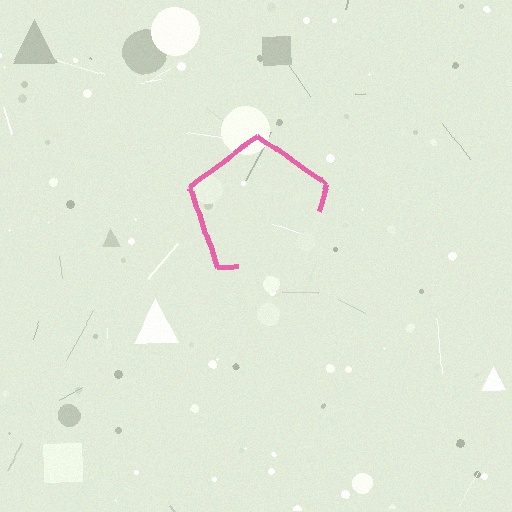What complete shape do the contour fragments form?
The contour fragments form a pentagon.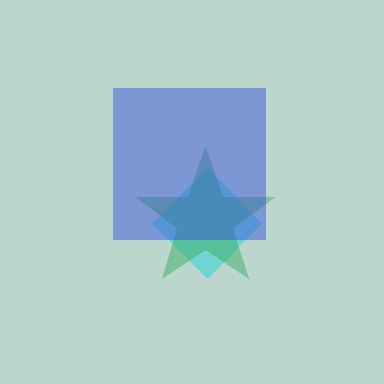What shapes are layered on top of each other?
The layered shapes are: a cyan diamond, a green star, a blue square.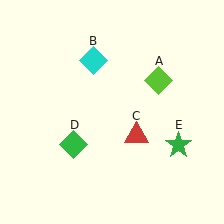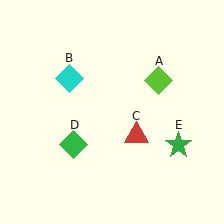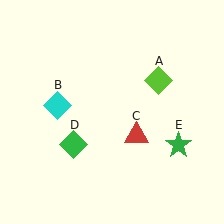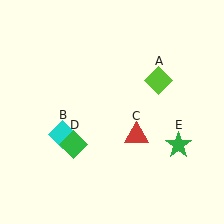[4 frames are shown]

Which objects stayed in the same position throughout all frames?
Lime diamond (object A) and red triangle (object C) and green diamond (object D) and green star (object E) remained stationary.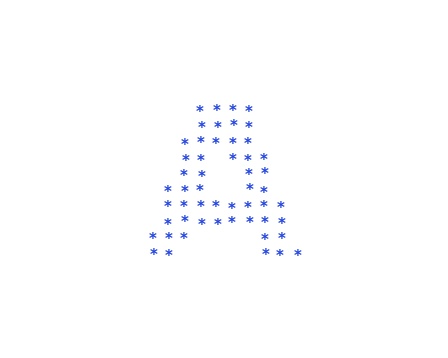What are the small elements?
The small elements are asterisks.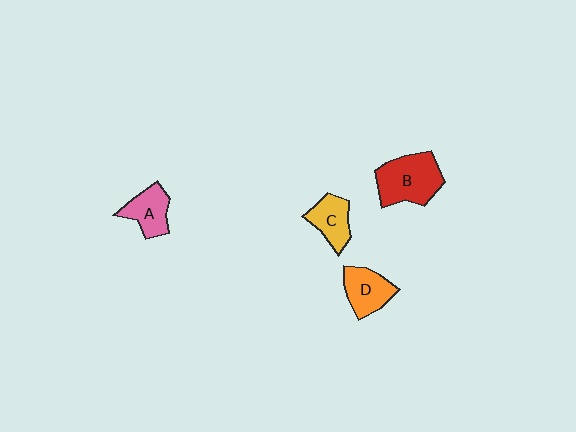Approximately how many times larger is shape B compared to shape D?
Approximately 1.5 times.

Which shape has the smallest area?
Shape C (yellow).